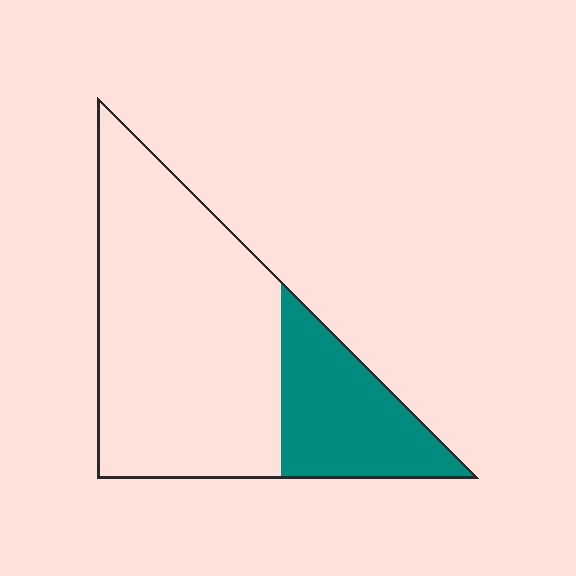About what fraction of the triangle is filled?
About one quarter (1/4).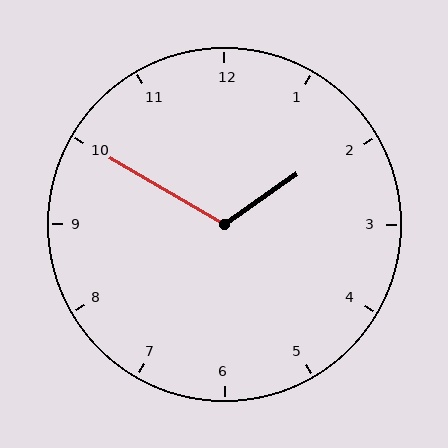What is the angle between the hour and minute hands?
Approximately 115 degrees.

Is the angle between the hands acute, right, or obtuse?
It is obtuse.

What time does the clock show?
1:50.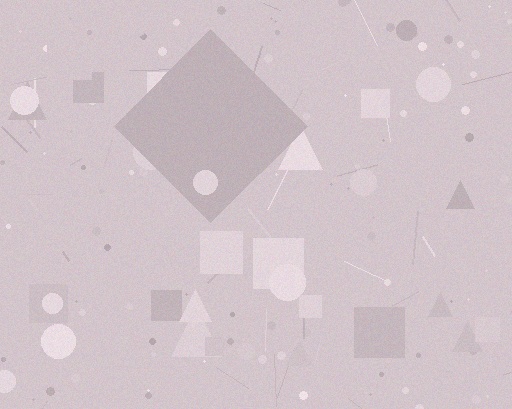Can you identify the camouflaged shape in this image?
The camouflaged shape is a diamond.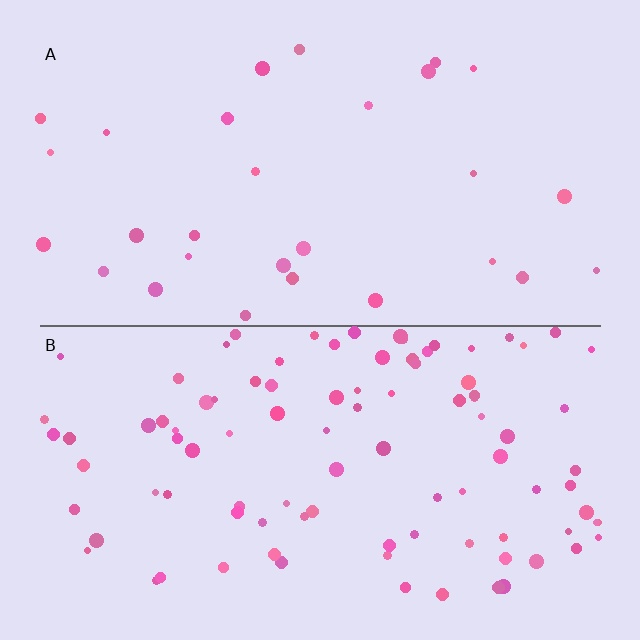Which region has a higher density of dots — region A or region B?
B (the bottom).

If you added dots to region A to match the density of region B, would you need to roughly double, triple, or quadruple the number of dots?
Approximately triple.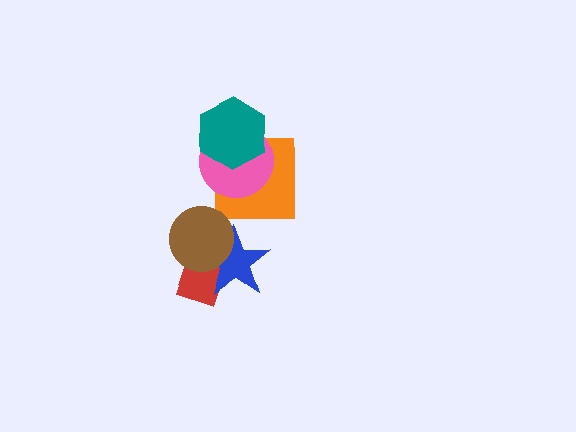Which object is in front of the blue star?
The brown circle is in front of the blue star.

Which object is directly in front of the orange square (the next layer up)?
The pink circle is directly in front of the orange square.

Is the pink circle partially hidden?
Yes, it is partially covered by another shape.